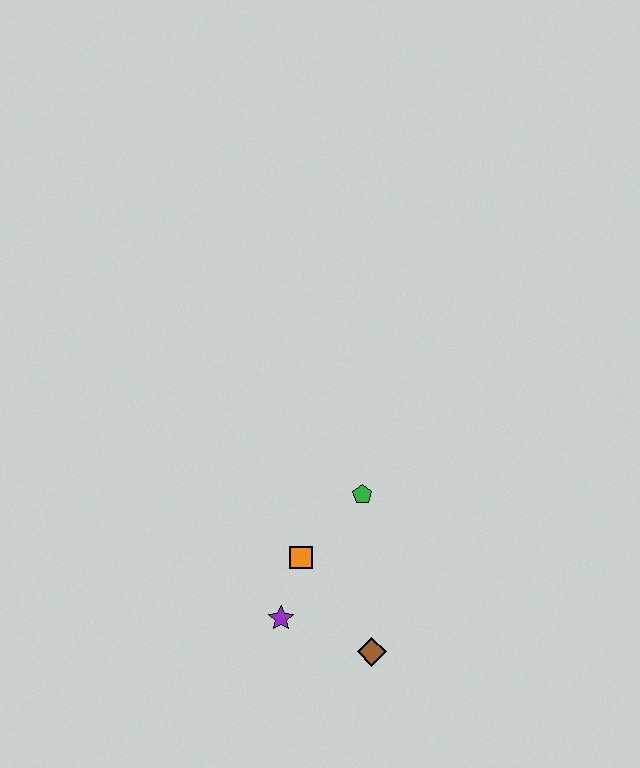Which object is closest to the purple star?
The orange square is closest to the purple star.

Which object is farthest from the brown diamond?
The green pentagon is farthest from the brown diamond.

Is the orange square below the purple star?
No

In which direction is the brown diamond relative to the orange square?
The brown diamond is below the orange square.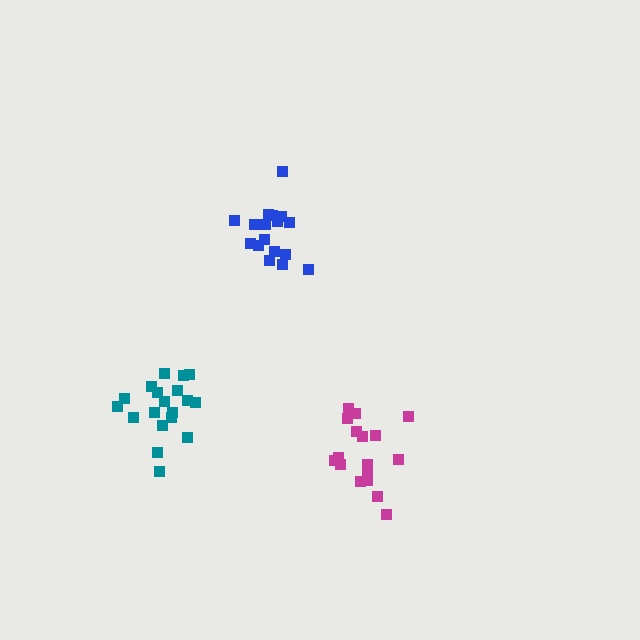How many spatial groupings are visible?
There are 3 spatial groupings.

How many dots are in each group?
Group 1: 19 dots, Group 2: 17 dots, Group 3: 17 dots (53 total).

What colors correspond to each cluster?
The clusters are colored: teal, blue, magenta.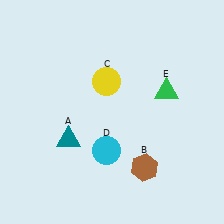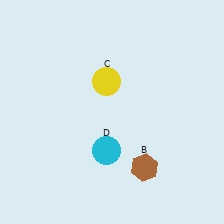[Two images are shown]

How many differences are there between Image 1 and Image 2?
There are 2 differences between the two images.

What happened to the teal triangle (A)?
The teal triangle (A) was removed in Image 2. It was in the bottom-left area of Image 1.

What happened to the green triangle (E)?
The green triangle (E) was removed in Image 2. It was in the top-right area of Image 1.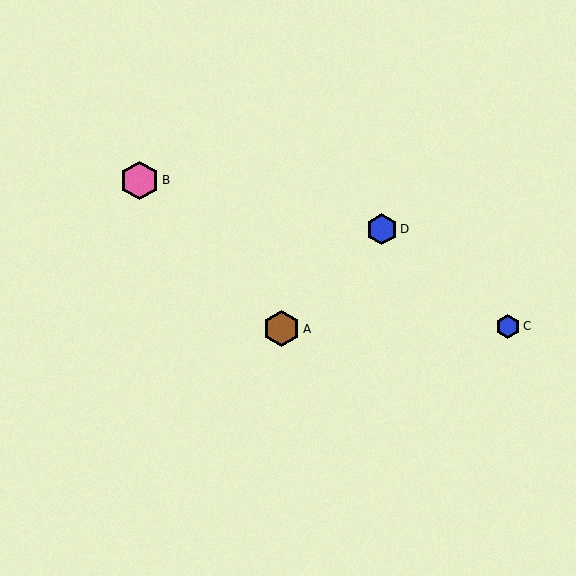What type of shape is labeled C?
Shape C is a blue hexagon.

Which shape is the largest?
The pink hexagon (labeled B) is the largest.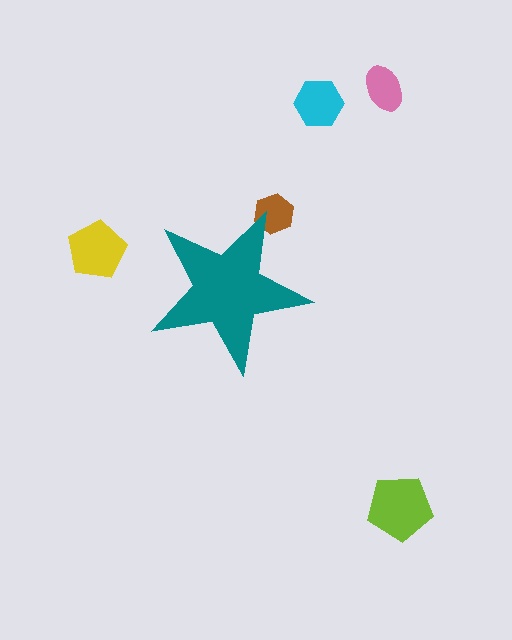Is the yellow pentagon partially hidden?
No, the yellow pentagon is fully visible.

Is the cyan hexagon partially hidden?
No, the cyan hexagon is fully visible.